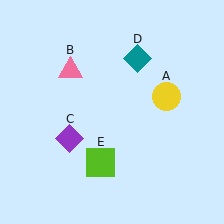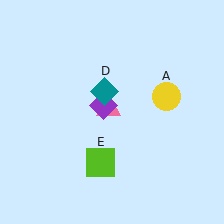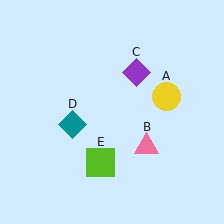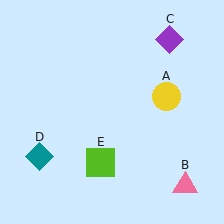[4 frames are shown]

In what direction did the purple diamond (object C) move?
The purple diamond (object C) moved up and to the right.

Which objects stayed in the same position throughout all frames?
Yellow circle (object A) and lime square (object E) remained stationary.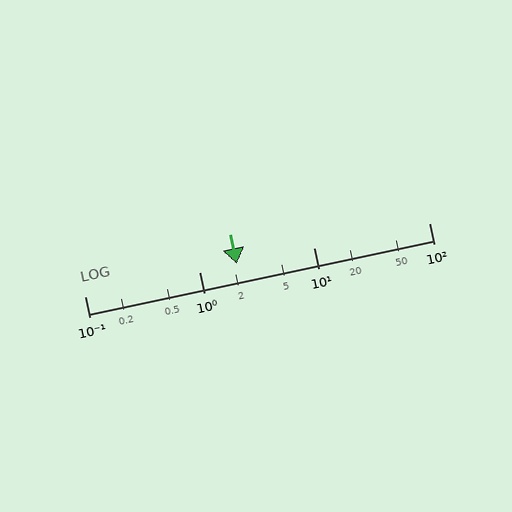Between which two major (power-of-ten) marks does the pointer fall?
The pointer is between 1 and 10.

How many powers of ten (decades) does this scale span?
The scale spans 3 decades, from 0.1 to 100.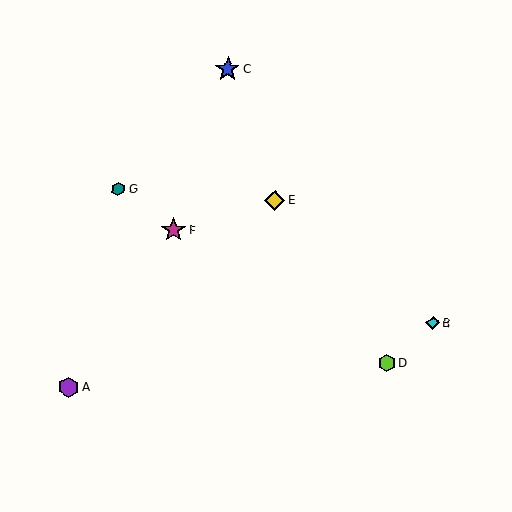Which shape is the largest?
The magenta star (labeled F) is the largest.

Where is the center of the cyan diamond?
The center of the cyan diamond is at (433, 323).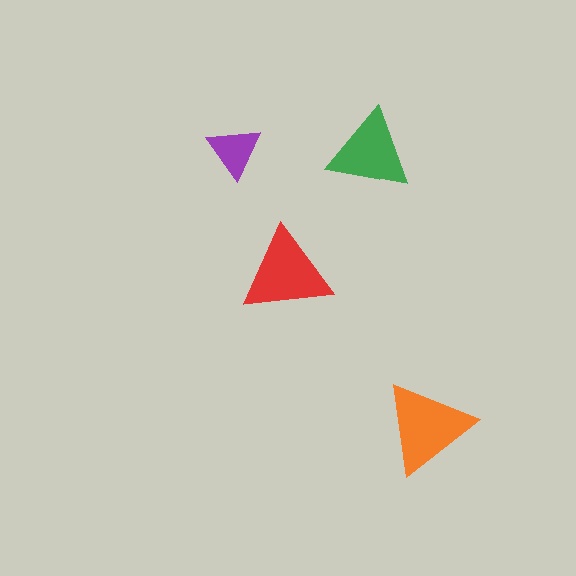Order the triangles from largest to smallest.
the orange one, the red one, the green one, the purple one.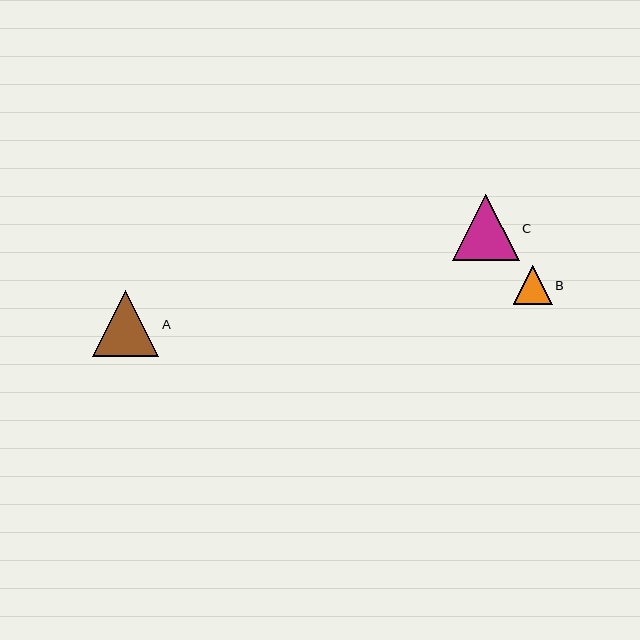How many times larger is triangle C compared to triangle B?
Triangle C is approximately 1.7 times the size of triangle B.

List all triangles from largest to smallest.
From largest to smallest: C, A, B.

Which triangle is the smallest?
Triangle B is the smallest with a size of approximately 39 pixels.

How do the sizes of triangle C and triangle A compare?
Triangle C and triangle A are approximately the same size.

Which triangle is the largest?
Triangle C is the largest with a size of approximately 67 pixels.